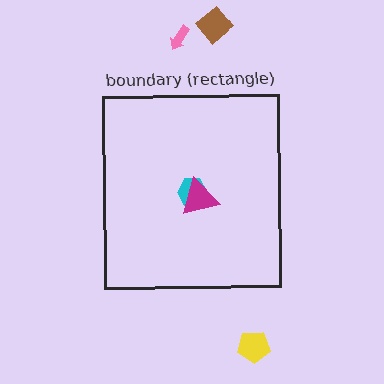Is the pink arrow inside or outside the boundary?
Outside.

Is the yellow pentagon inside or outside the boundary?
Outside.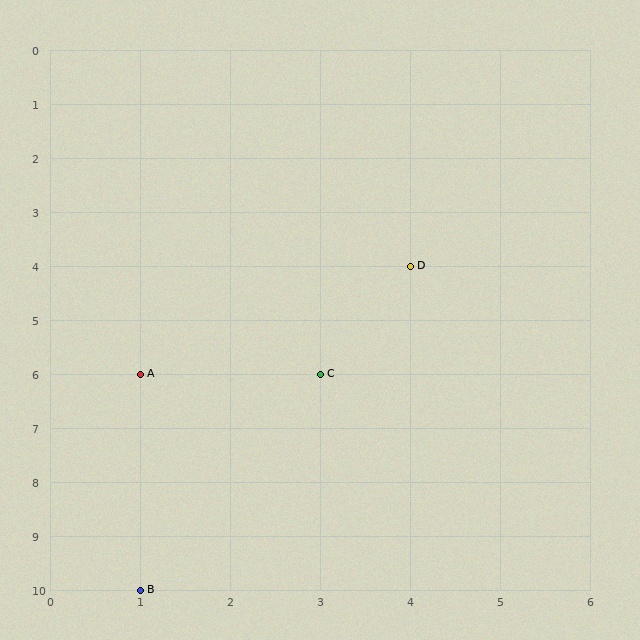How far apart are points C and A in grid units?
Points C and A are 2 columns apart.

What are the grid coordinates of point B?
Point B is at grid coordinates (1, 10).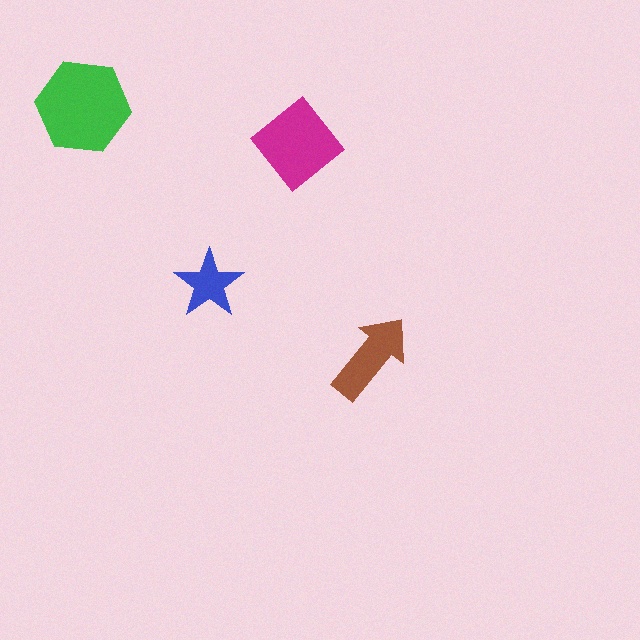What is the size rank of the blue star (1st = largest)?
4th.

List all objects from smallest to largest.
The blue star, the brown arrow, the magenta diamond, the green hexagon.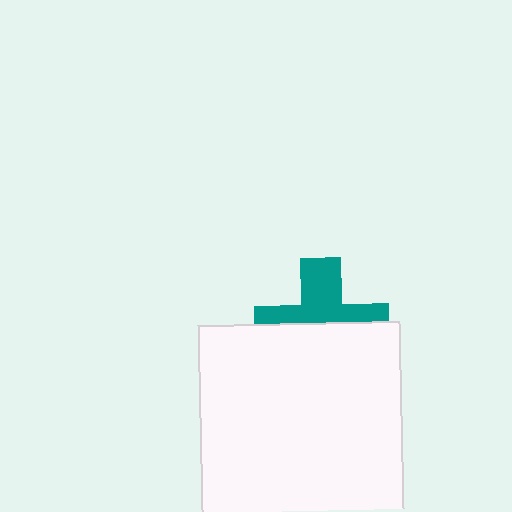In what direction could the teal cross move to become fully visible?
The teal cross could move up. That would shift it out from behind the white square entirely.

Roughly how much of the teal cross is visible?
About half of it is visible (roughly 46%).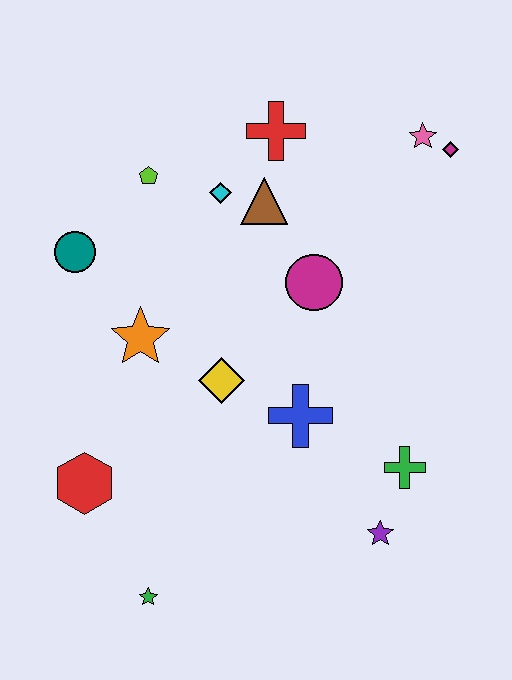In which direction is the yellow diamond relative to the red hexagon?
The yellow diamond is to the right of the red hexagon.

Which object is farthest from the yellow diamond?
The magenta diamond is farthest from the yellow diamond.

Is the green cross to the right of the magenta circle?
Yes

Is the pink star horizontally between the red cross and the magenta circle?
No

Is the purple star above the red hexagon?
No